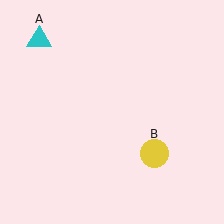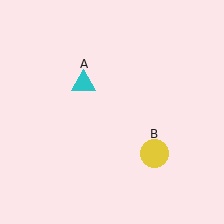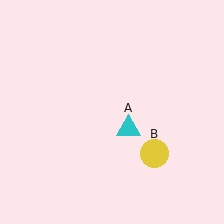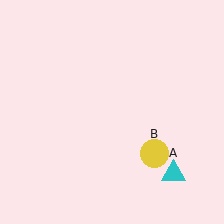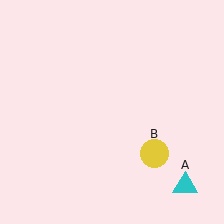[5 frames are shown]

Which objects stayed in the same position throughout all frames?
Yellow circle (object B) remained stationary.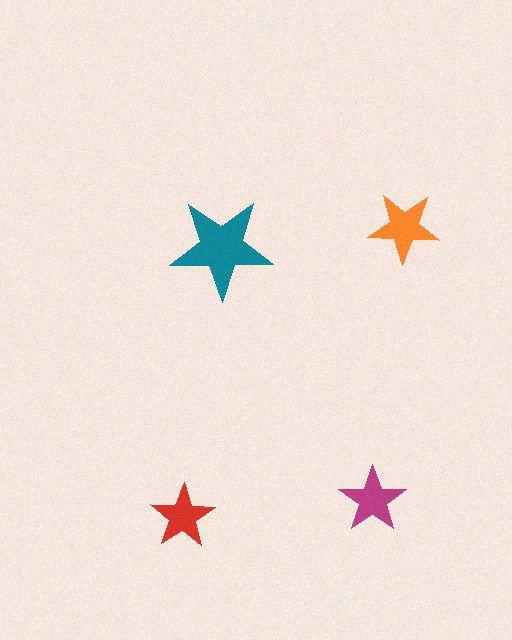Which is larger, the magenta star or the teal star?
The teal one.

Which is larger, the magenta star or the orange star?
The orange one.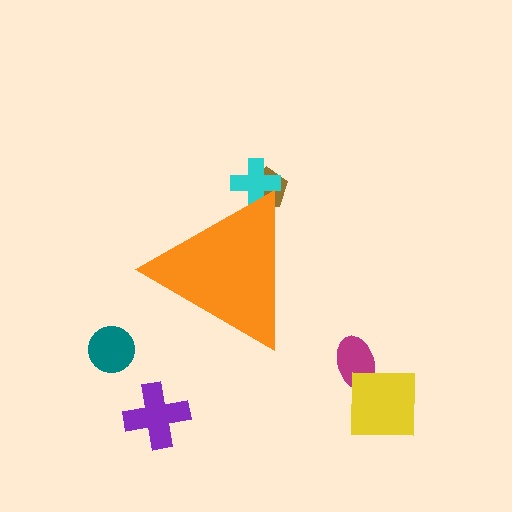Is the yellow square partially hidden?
No, the yellow square is fully visible.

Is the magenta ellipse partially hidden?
No, the magenta ellipse is fully visible.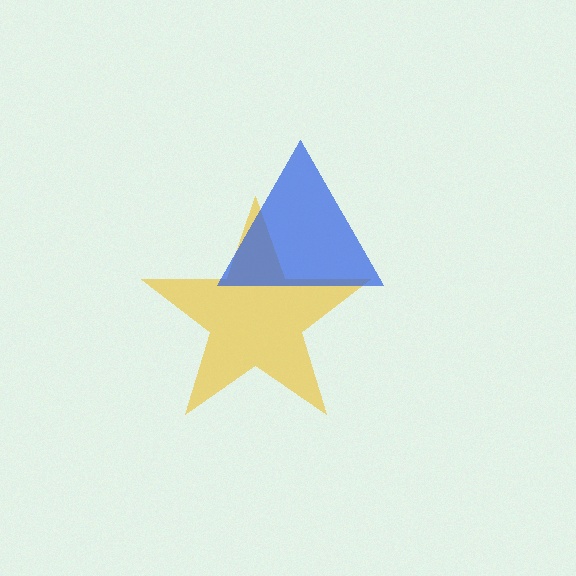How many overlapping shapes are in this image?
There are 2 overlapping shapes in the image.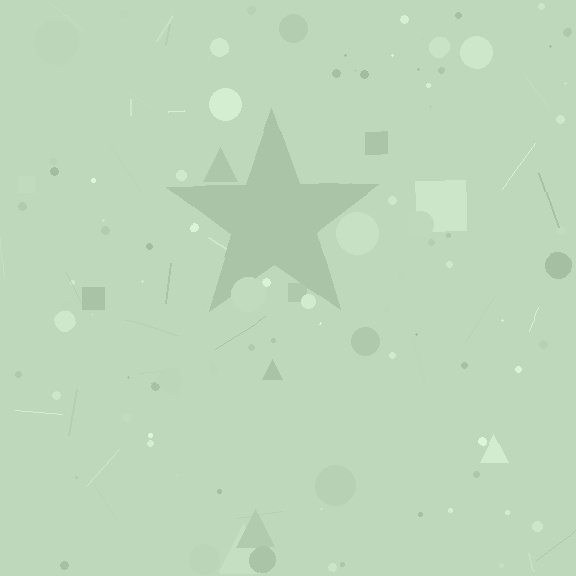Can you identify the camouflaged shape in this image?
The camouflaged shape is a star.